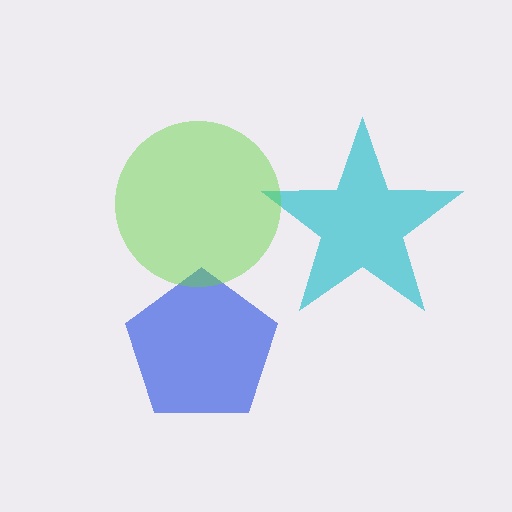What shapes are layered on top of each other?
The layered shapes are: a blue pentagon, a cyan star, a lime circle.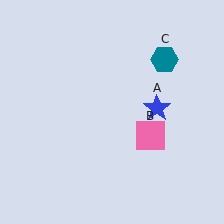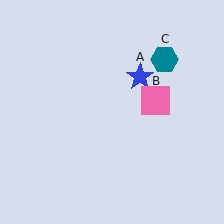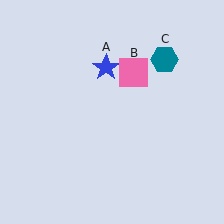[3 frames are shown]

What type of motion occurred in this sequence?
The blue star (object A), pink square (object B) rotated counterclockwise around the center of the scene.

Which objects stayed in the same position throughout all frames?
Teal hexagon (object C) remained stationary.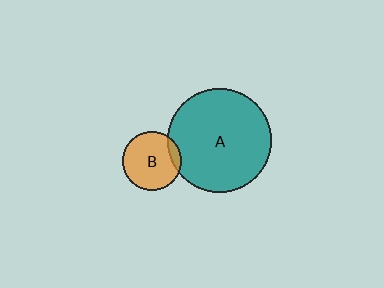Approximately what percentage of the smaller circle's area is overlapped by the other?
Approximately 10%.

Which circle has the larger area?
Circle A (teal).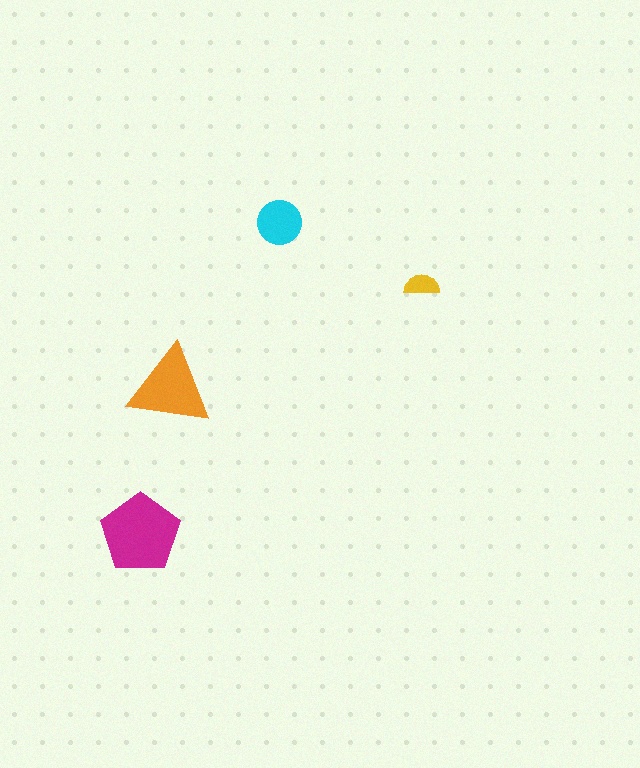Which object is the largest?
The magenta pentagon.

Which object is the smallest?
The yellow semicircle.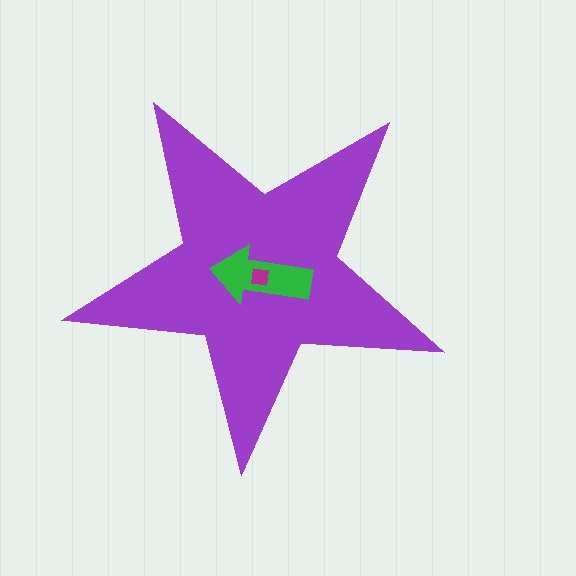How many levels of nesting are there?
3.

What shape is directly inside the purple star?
The green arrow.